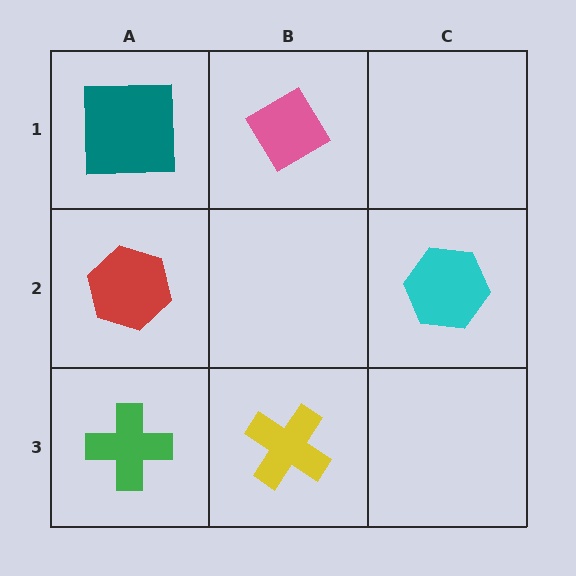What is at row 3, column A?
A green cross.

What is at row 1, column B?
A pink diamond.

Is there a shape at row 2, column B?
No, that cell is empty.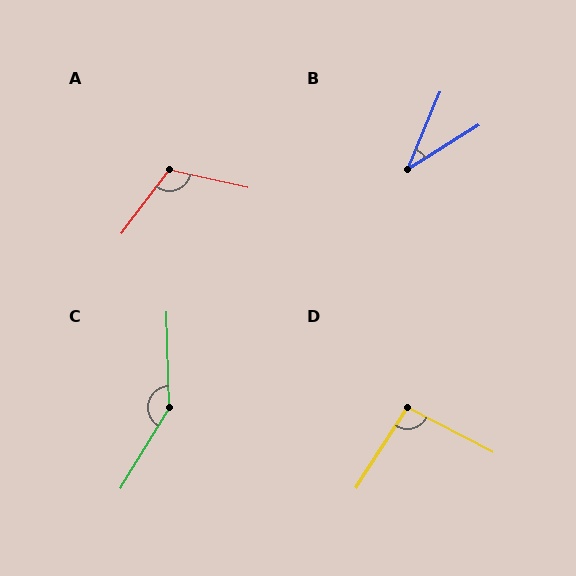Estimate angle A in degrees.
Approximately 114 degrees.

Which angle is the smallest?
B, at approximately 35 degrees.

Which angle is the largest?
C, at approximately 147 degrees.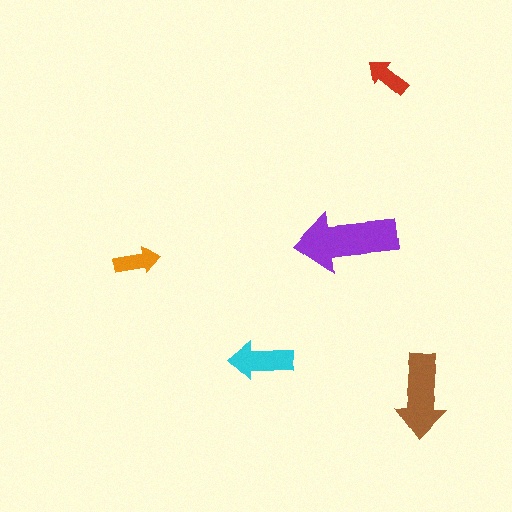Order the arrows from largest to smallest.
the purple one, the brown one, the cyan one, the orange one, the red one.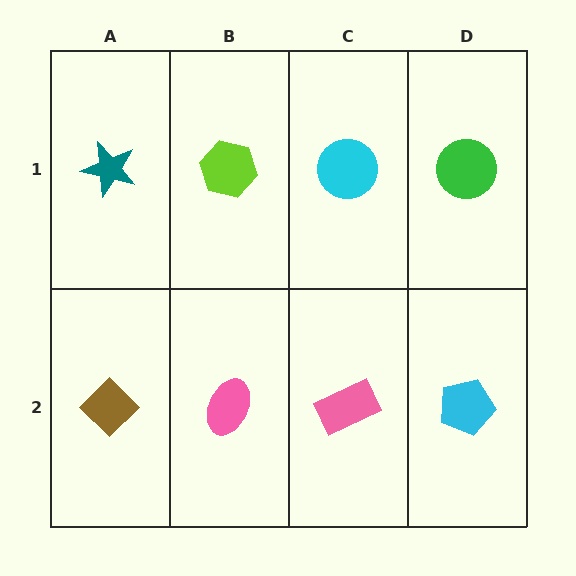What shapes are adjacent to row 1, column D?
A cyan pentagon (row 2, column D), a cyan circle (row 1, column C).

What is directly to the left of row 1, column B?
A teal star.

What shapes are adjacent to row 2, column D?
A green circle (row 1, column D), a pink rectangle (row 2, column C).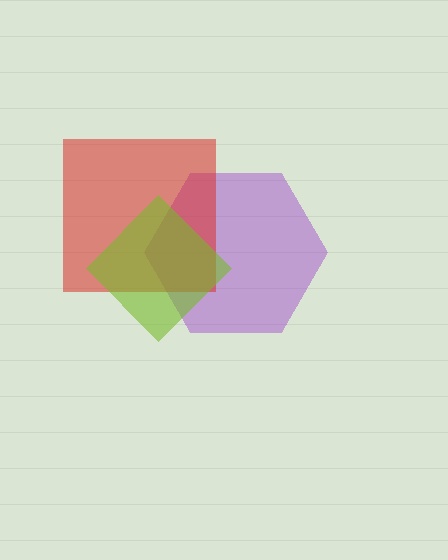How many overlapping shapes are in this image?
There are 3 overlapping shapes in the image.